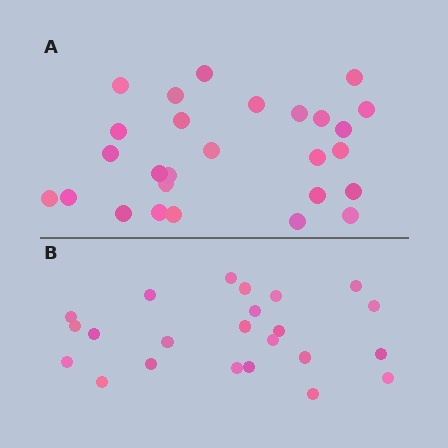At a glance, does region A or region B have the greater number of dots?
Region A (the top region) has more dots.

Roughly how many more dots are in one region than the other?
Region A has about 4 more dots than region B.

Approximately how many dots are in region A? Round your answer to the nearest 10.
About 30 dots. (The exact count is 27, which rounds to 30.)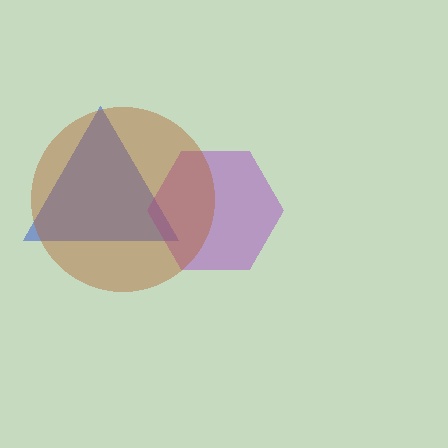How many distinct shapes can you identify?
There are 3 distinct shapes: a blue triangle, a purple hexagon, a brown circle.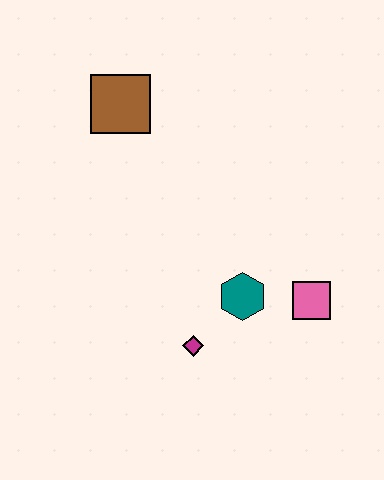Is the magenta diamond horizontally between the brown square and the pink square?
Yes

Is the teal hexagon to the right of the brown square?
Yes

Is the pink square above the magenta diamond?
Yes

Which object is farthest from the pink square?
The brown square is farthest from the pink square.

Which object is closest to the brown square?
The teal hexagon is closest to the brown square.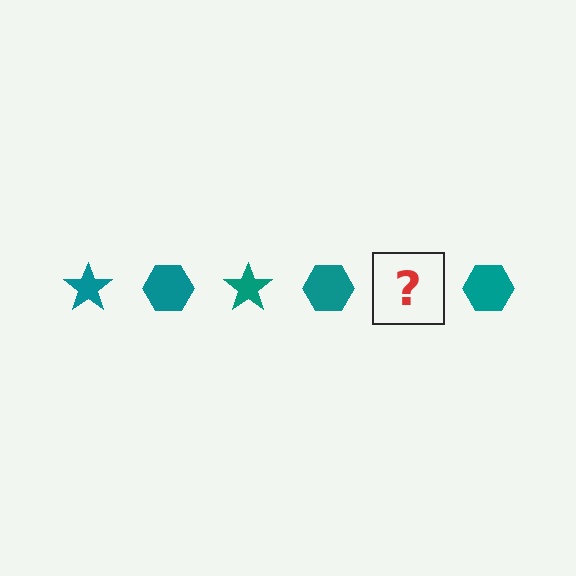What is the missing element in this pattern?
The missing element is a teal star.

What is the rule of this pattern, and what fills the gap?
The rule is that the pattern cycles through star, hexagon shapes in teal. The gap should be filled with a teal star.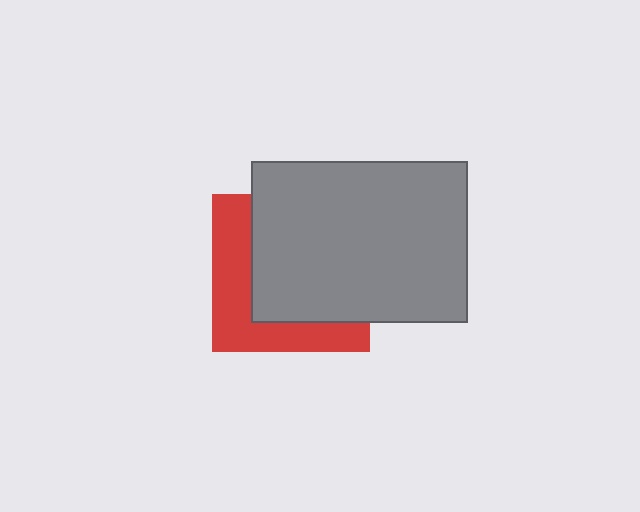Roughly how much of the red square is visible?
A small part of it is visible (roughly 39%).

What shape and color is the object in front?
The object in front is a gray rectangle.